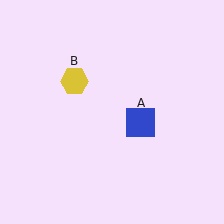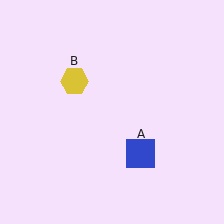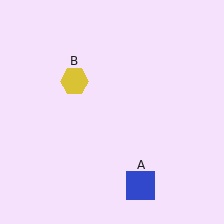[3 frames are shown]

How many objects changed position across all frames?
1 object changed position: blue square (object A).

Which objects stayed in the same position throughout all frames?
Yellow hexagon (object B) remained stationary.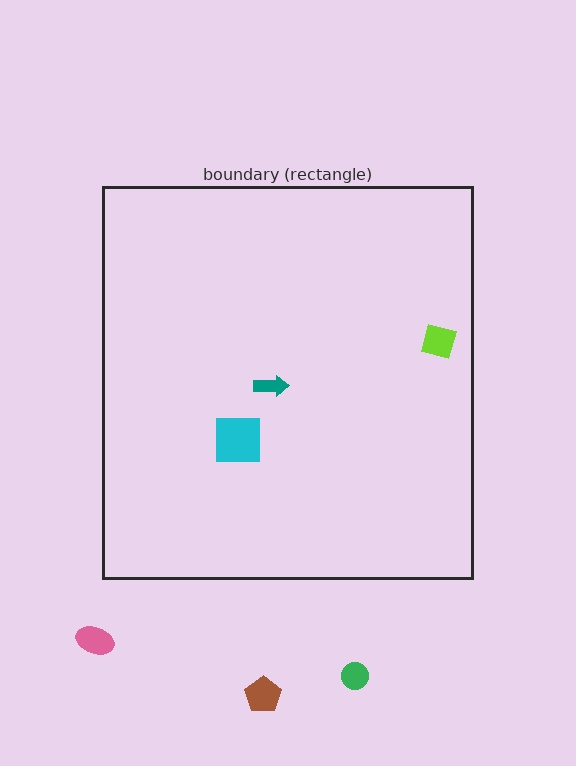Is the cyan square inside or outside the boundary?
Inside.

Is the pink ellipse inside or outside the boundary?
Outside.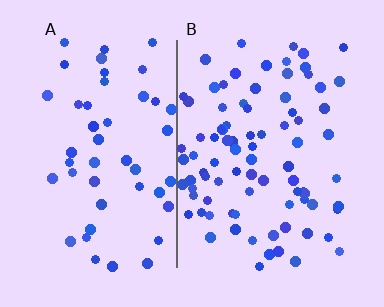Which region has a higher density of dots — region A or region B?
B (the right).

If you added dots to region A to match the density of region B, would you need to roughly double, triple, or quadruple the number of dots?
Approximately double.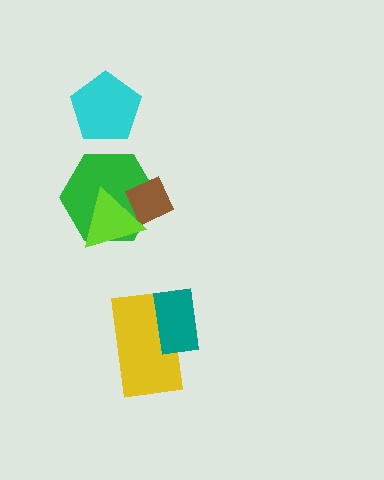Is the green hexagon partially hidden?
Yes, it is partially covered by another shape.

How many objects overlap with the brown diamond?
2 objects overlap with the brown diamond.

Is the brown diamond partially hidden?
Yes, it is partially covered by another shape.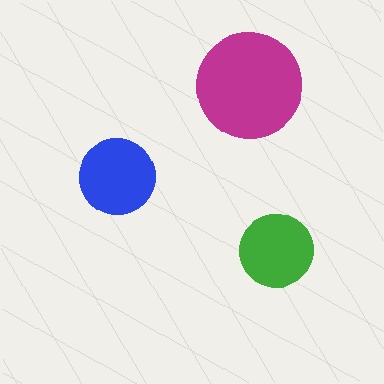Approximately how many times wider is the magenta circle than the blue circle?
About 1.5 times wider.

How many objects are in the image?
There are 3 objects in the image.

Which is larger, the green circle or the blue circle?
The blue one.